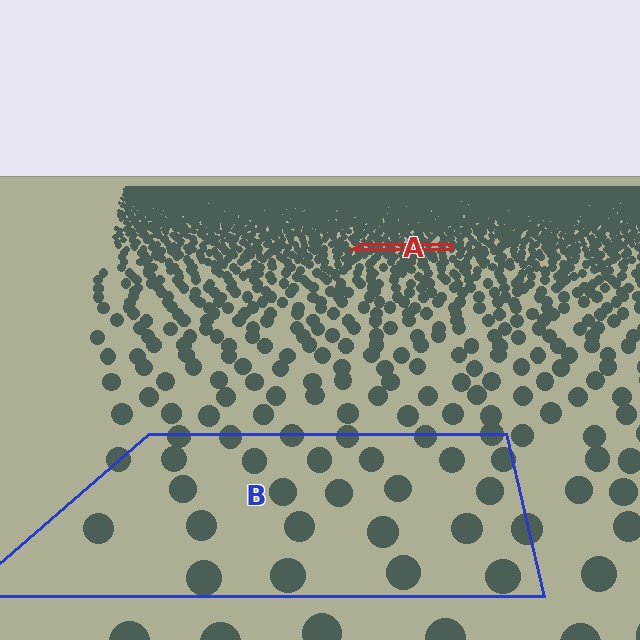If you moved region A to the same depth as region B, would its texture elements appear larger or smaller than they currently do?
They would appear larger. At a closer depth, the same texture elements are projected at a bigger on-screen size.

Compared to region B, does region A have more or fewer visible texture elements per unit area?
Region A has more texture elements per unit area — they are packed more densely because it is farther away.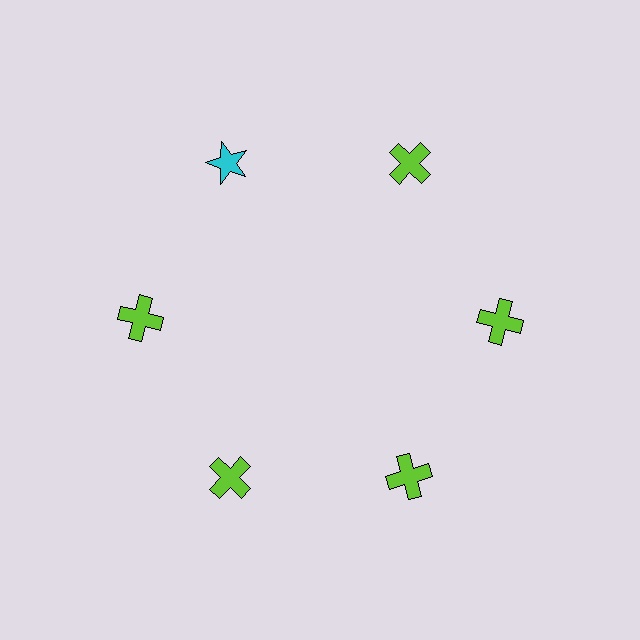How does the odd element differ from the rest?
It differs in both color (cyan instead of lime) and shape (star instead of cross).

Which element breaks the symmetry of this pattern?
The cyan star at roughly the 11 o'clock position breaks the symmetry. All other shapes are lime crosses.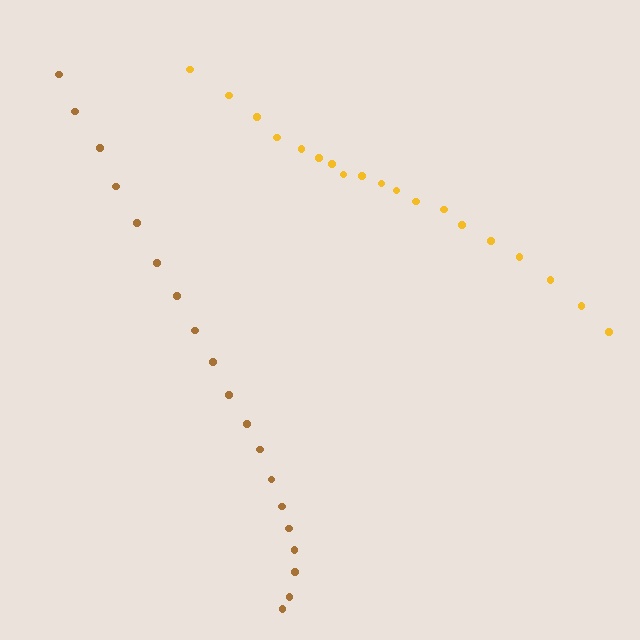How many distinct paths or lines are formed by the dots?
There are 2 distinct paths.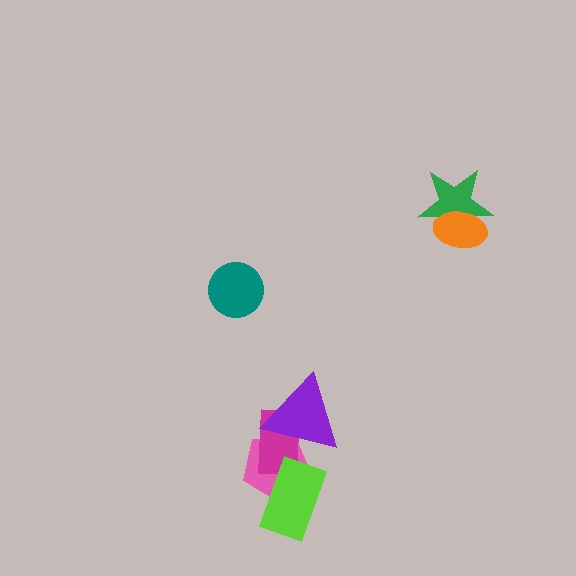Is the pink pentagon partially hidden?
Yes, it is partially covered by another shape.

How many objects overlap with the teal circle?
0 objects overlap with the teal circle.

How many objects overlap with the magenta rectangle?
3 objects overlap with the magenta rectangle.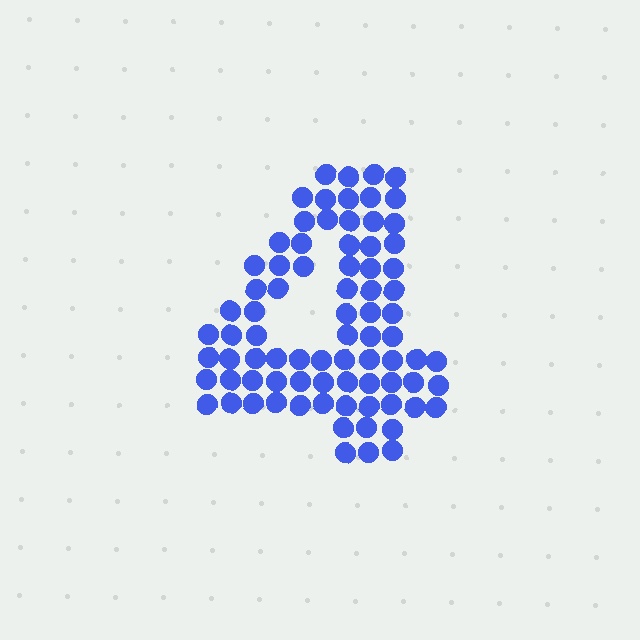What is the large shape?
The large shape is the digit 4.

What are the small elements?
The small elements are circles.